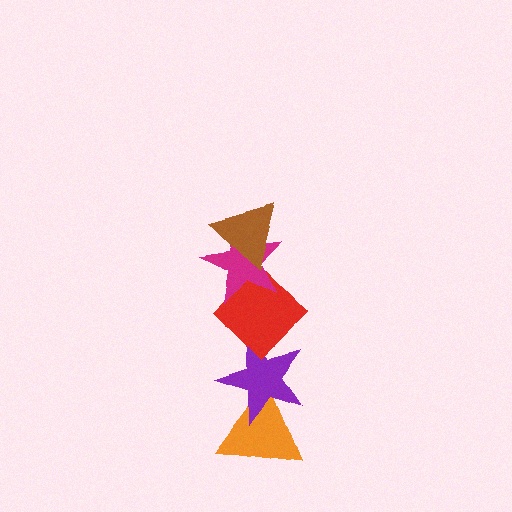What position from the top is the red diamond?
The red diamond is 3rd from the top.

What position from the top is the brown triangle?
The brown triangle is 1st from the top.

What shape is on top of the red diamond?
The magenta star is on top of the red diamond.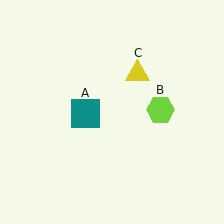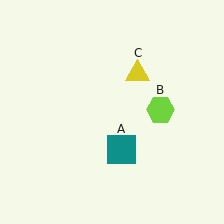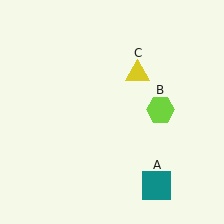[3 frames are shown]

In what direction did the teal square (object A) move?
The teal square (object A) moved down and to the right.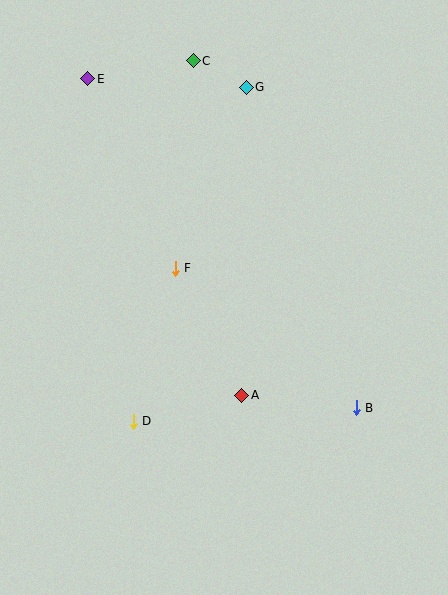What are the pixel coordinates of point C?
Point C is at (193, 61).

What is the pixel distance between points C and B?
The distance between C and B is 384 pixels.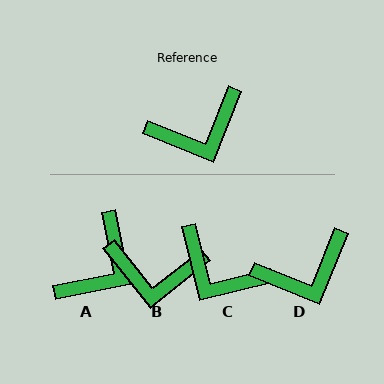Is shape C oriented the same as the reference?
No, it is off by about 54 degrees.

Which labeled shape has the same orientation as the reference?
D.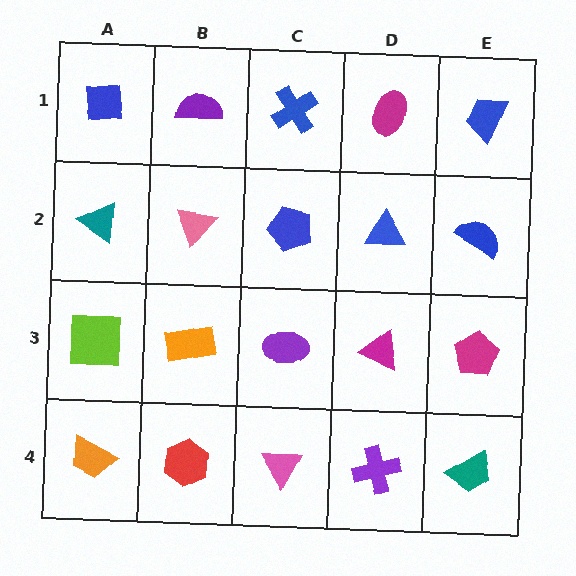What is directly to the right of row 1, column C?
A magenta ellipse.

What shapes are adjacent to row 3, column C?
A blue pentagon (row 2, column C), a pink triangle (row 4, column C), an orange rectangle (row 3, column B), a magenta triangle (row 3, column D).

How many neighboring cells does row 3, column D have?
4.